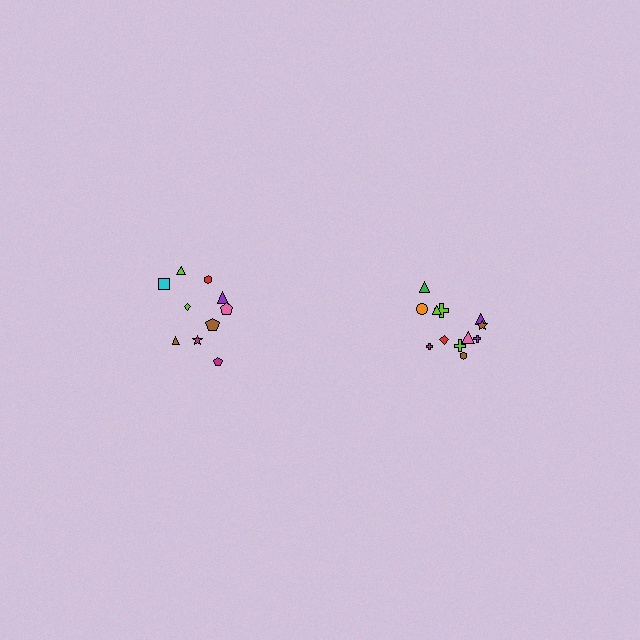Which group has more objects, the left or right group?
The right group.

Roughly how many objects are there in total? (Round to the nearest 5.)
Roughly 20 objects in total.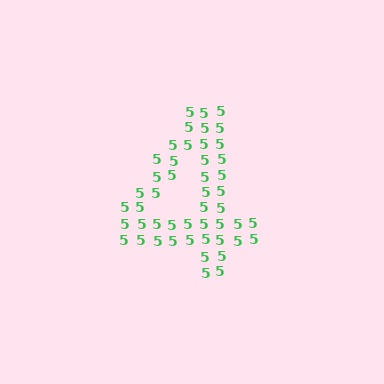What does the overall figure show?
The overall figure shows the digit 4.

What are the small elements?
The small elements are digit 5's.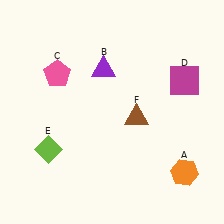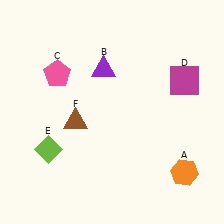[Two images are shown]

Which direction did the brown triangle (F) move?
The brown triangle (F) moved left.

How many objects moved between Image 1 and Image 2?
1 object moved between the two images.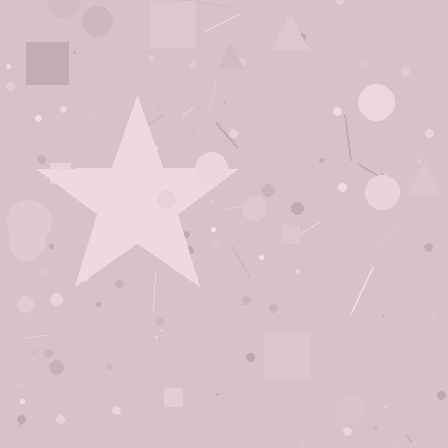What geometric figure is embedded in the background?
A star is embedded in the background.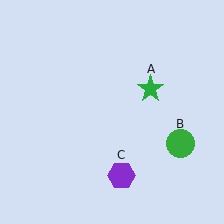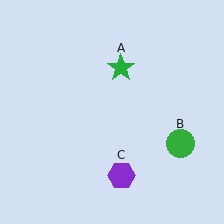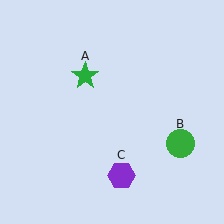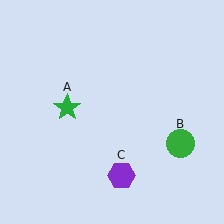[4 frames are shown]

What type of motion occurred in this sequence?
The green star (object A) rotated counterclockwise around the center of the scene.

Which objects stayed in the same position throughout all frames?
Green circle (object B) and purple hexagon (object C) remained stationary.